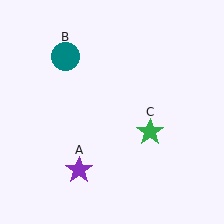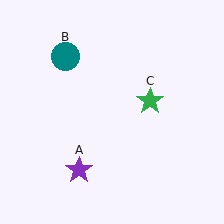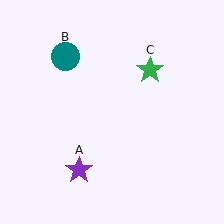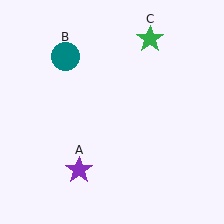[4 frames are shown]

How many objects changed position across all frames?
1 object changed position: green star (object C).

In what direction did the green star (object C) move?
The green star (object C) moved up.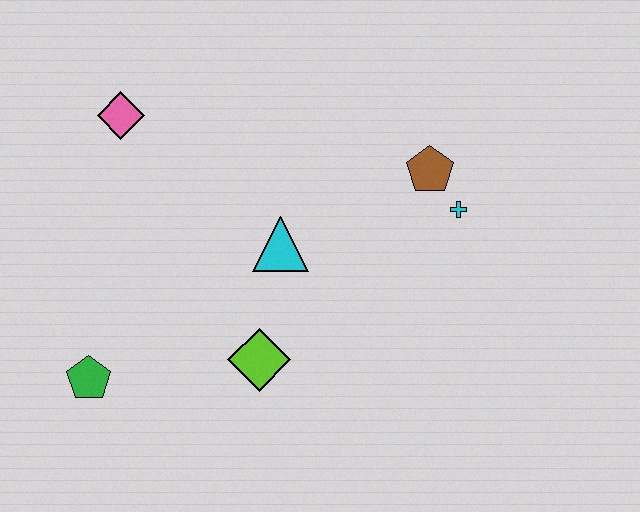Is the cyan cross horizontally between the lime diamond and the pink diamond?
No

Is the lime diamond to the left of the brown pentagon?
Yes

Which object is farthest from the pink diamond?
The cyan cross is farthest from the pink diamond.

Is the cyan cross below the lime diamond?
No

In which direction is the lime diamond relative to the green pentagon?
The lime diamond is to the right of the green pentagon.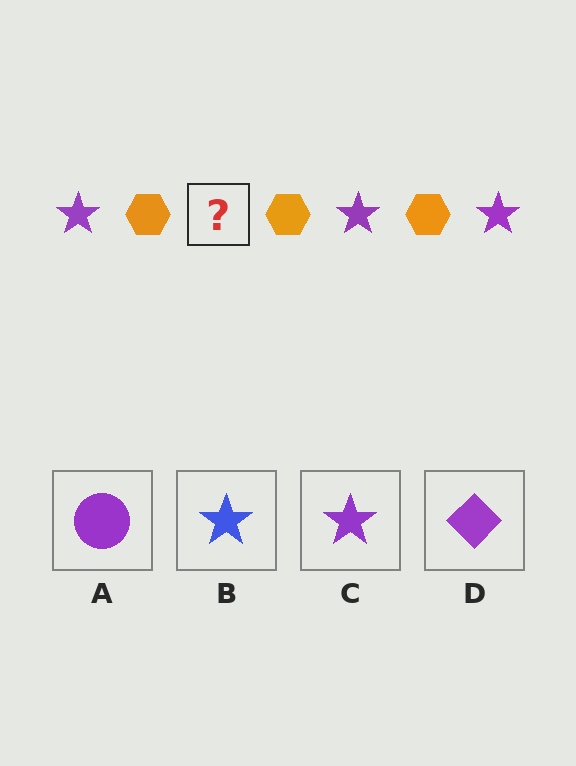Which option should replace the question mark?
Option C.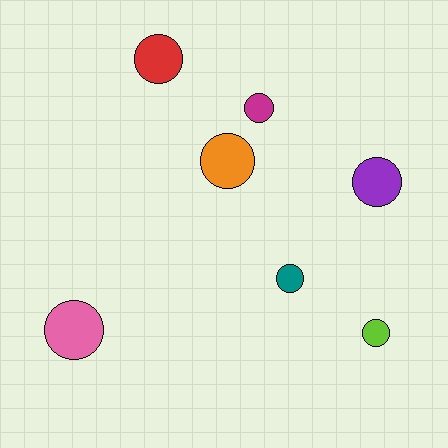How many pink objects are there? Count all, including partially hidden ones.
There is 1 pink object.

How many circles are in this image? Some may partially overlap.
There are 7 circles.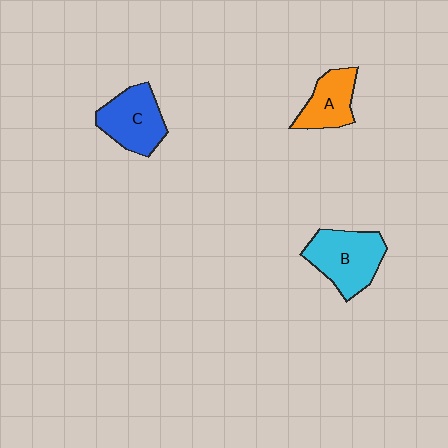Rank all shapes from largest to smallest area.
From largest to smallest: B (cyan), C (blue), A (orange).